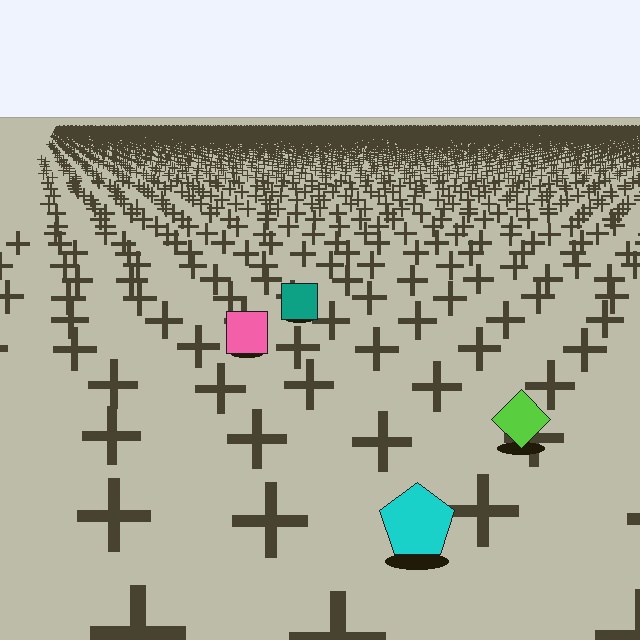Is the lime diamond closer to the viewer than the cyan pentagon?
No. The cyan pentagon is closer — you can tell from the texture gradient: the ground texture is coarser near it.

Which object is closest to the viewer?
The cyan pentagon is closest. The texture marks near it are larger and more spread out.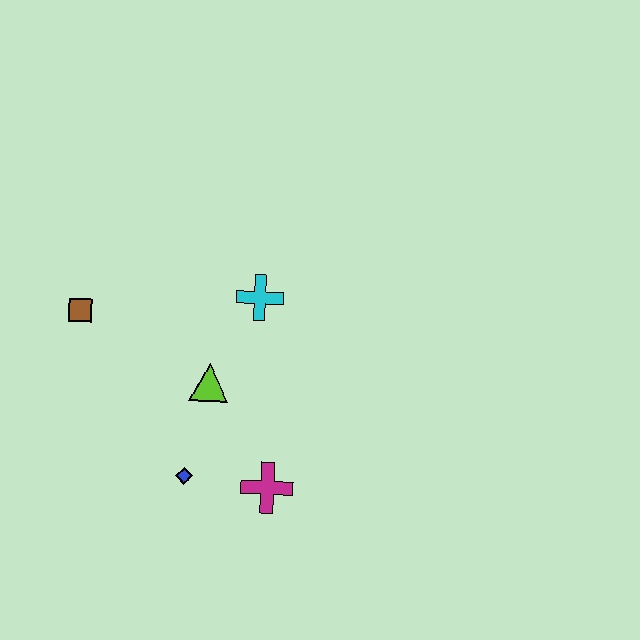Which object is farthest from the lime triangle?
The brown square is farthest from the lime triangle.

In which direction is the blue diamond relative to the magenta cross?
The blue diamond is to the left of the magenta cross.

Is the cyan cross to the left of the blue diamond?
No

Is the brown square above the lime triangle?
Yes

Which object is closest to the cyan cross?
The lime triangle is closest to the cyan cross.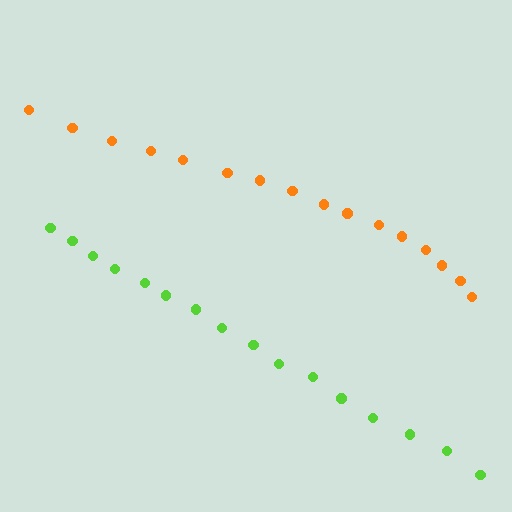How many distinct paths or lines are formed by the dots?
There are 2 distinct paths.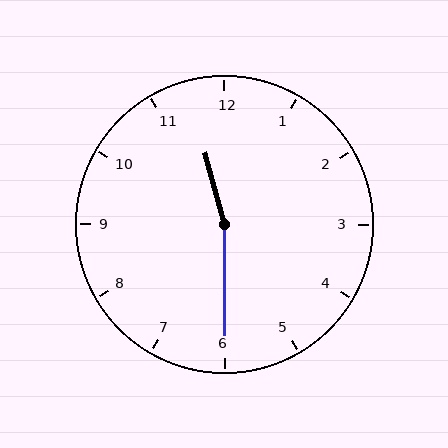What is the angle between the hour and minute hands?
Approximately 165 degrees.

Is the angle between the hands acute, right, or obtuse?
It is obtuse.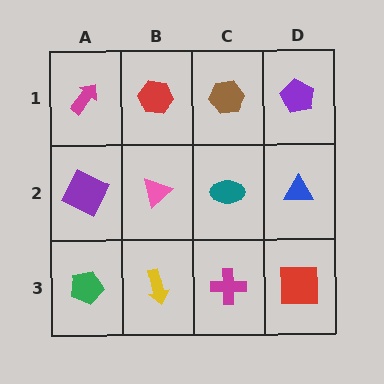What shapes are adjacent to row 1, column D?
A blue triangle (row 2, column D), a brown hexagon (row 1, column C).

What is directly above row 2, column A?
A magenta arrow.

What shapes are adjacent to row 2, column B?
A red hexagon (row 1, column B), a yellow arrow (row 3, column B), a purple square (row 2, column A), a teal ellipse (row 2, column C).